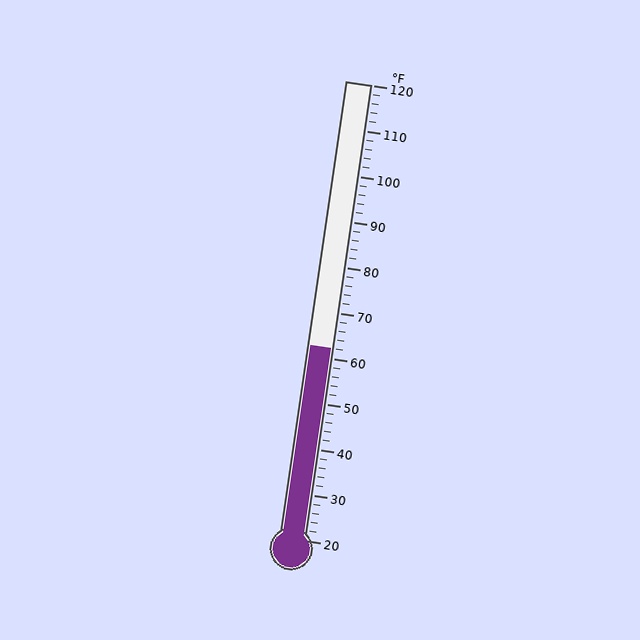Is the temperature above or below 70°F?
The temperature is below 70°F.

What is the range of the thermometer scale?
The thermometer scale ranges from 20°F to 120°F.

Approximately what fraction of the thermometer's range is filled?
The thermometer is filled to approximately 40% of its range.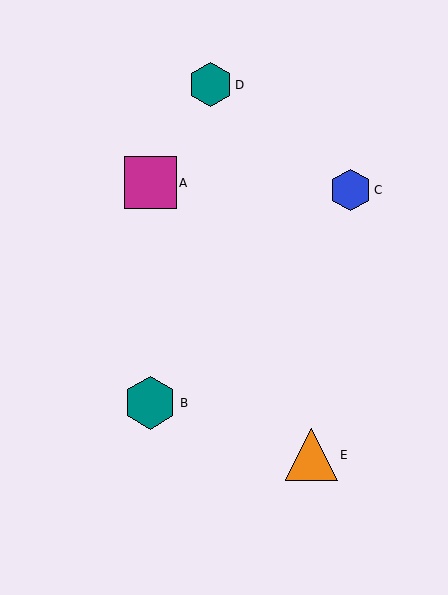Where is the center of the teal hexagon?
The center of the teal hexagon is at (150, 403).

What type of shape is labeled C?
Shape C is a blue hexagon.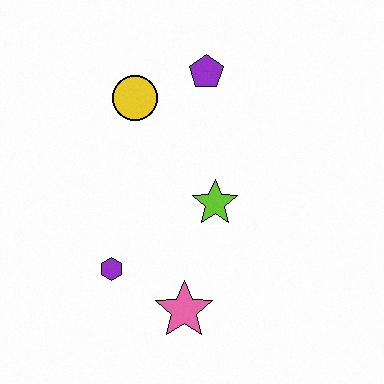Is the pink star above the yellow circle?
No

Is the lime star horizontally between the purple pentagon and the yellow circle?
No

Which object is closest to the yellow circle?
The purple pentagon is closest to the yellow circle.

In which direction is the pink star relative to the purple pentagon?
The pink star is below the purple pentagon.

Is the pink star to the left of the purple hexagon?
No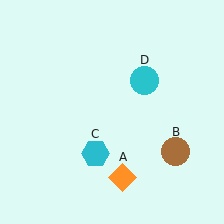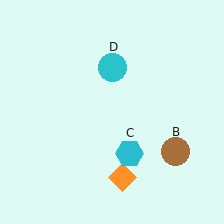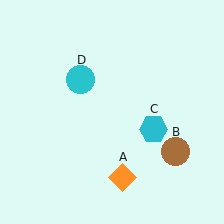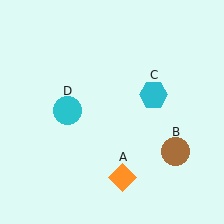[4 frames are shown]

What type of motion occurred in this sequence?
The cyan hexagon (object C), cyan circle (object D) rotated counterclockwise around the center of the scene.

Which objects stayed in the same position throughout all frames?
Orange diamond (object A) and brown circle (object B) remained stationary.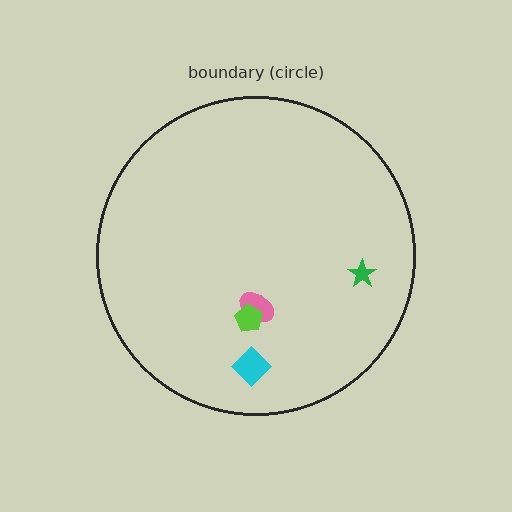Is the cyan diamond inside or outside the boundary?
Inside.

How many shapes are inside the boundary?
4 inside, 0 outside.